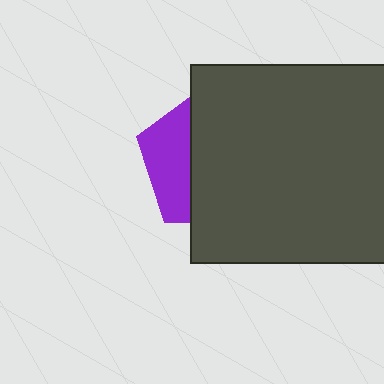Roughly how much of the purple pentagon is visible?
A small part of it is visible (roughly 31%).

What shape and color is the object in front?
The object in front is a dark gray square.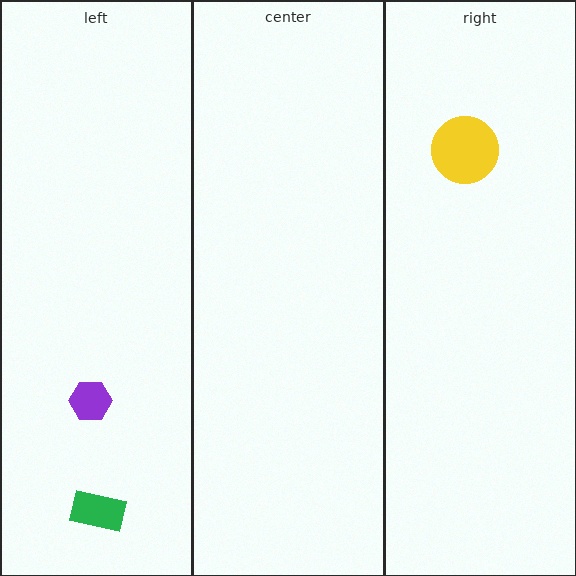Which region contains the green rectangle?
The left region.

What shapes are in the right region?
The yellow circle.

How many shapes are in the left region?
2.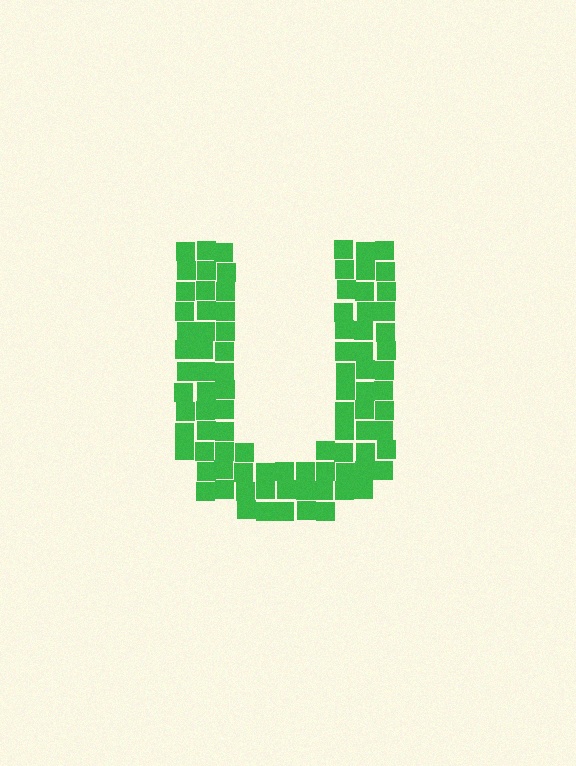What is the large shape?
The large shape is the letter U.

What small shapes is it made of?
It is made of small squares.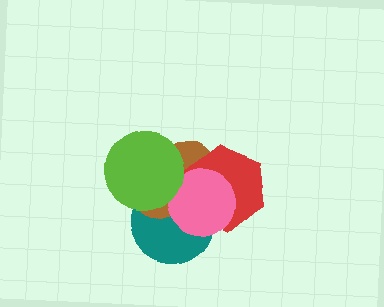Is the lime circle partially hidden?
No, no other shape covers it.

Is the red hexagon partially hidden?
Yes, it is partially covered by another shape.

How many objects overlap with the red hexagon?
3 objects overlap with the red hexagon.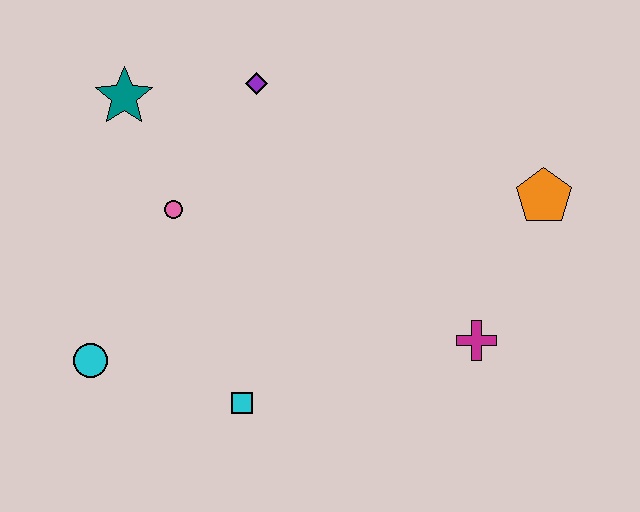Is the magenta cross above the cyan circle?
Yes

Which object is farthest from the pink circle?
The orange pentagon is farthest from the pink circle.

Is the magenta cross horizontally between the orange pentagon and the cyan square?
Yes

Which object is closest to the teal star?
The pink circle is closest to the teal star.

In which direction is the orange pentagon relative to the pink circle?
The orange pentagon is to the right of the pink circle.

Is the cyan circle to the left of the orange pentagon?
Yes